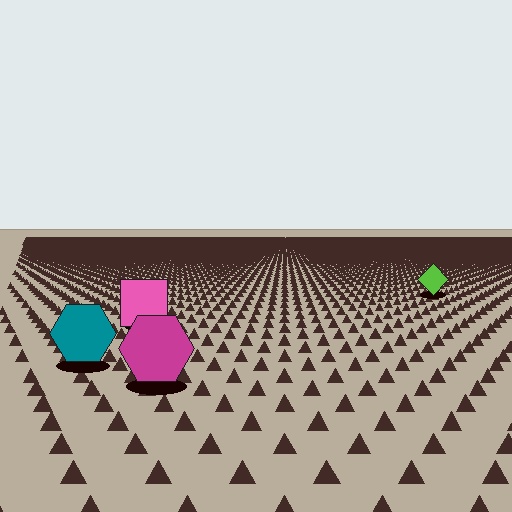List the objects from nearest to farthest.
From nearest to farthest: the magenta hexagon, the teal hexagon, the pink square, the lime diamond.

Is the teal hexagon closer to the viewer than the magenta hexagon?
No. The magenta hexagon is closer — you can tell from the texture gradient: the ground texture is coarser near it.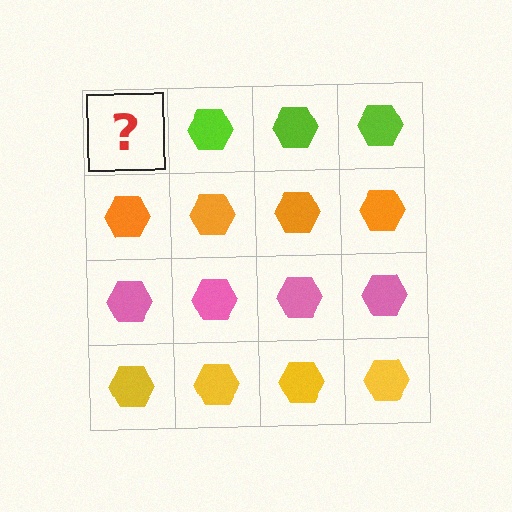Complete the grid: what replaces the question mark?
The question mark should be replaced with a lime hexagon.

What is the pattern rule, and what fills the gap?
The rule is that each row has a consistent color. The gap should be filled with a lime hexagon.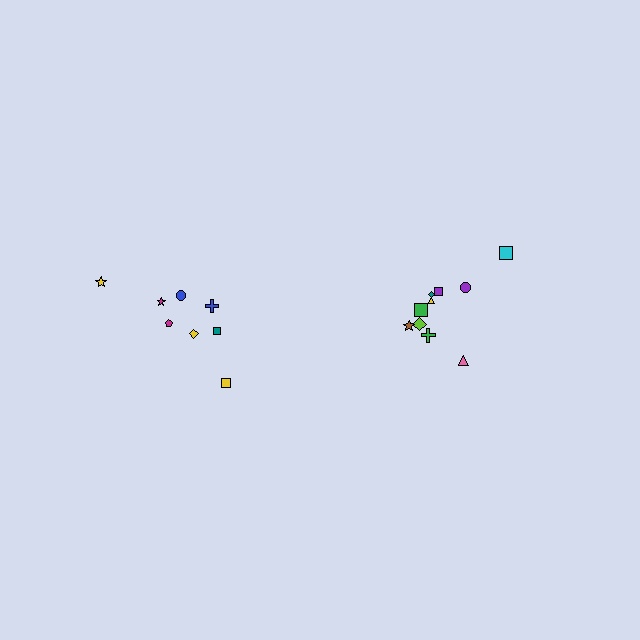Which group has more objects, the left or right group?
The right group.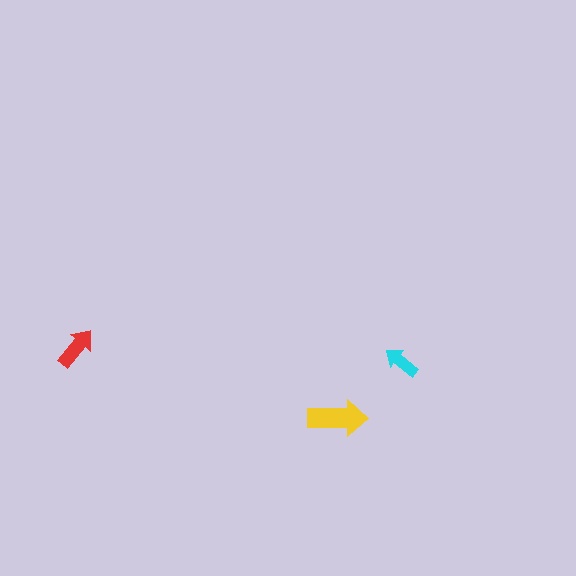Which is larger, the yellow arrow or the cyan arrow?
The yellow one.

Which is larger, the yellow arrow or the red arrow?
The yellow one.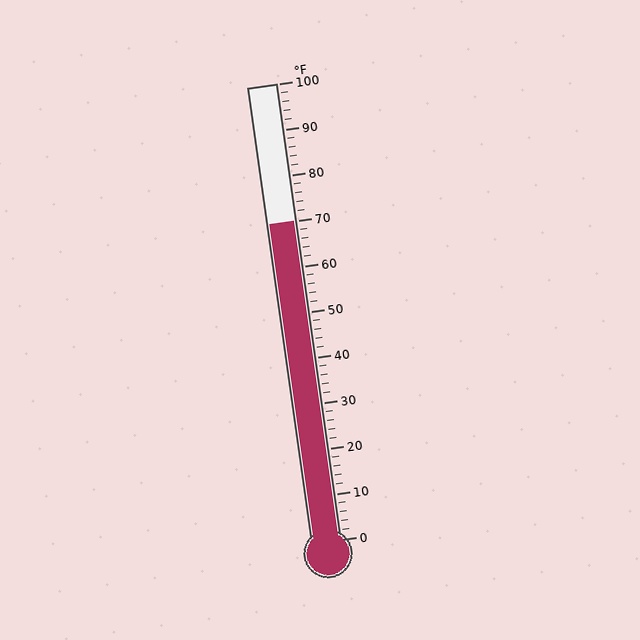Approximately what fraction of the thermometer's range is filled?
The thermometer is filled to approximately 70% of its range.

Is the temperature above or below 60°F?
The temperature is above 60°F.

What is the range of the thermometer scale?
The thermometer scale ranges from 0°F to 100°F.